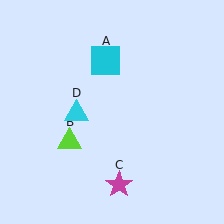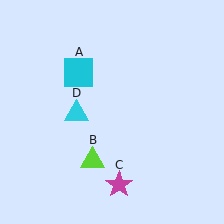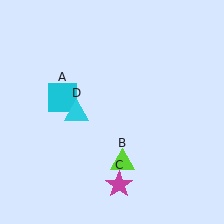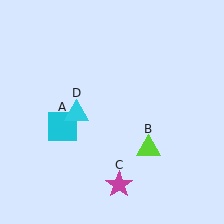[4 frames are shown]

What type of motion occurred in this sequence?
The cyan square (object A), lime triangle (object B) rotated counterclockwise around the center of the scene.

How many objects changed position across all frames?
2 objects changed position: cyan square (object A), lime triangle (object B).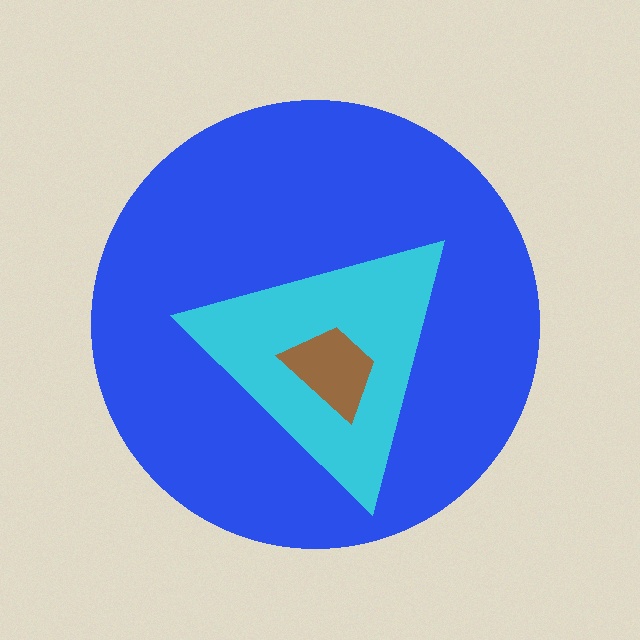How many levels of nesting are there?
3.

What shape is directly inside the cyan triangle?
The brown trapezoid.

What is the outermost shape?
The blue circle.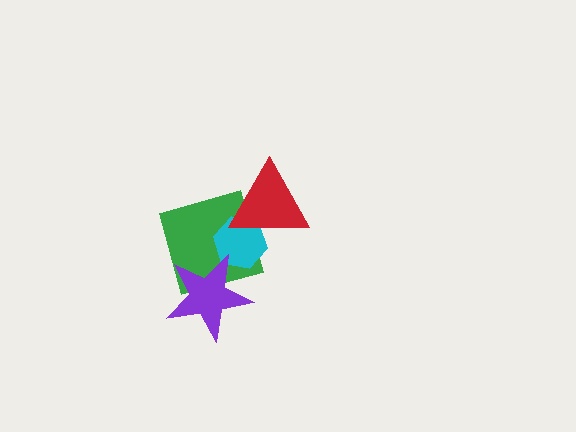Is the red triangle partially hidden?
No, no other shape covers it.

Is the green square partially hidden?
Yes, it is partially covered by another shape.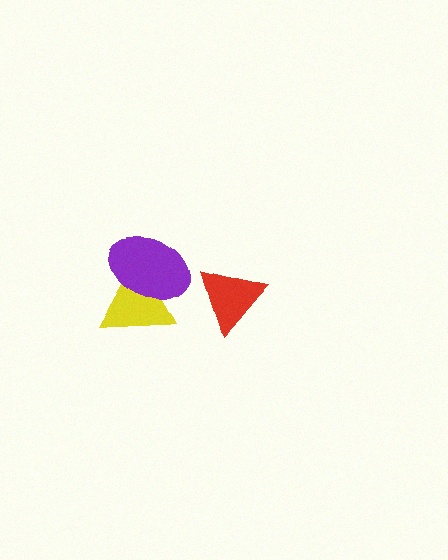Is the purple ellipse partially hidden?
No, no other shape covers it.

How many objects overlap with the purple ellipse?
1 object overlaps with the purple ellipse.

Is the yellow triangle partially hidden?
Yes, it is partially covered by another shape.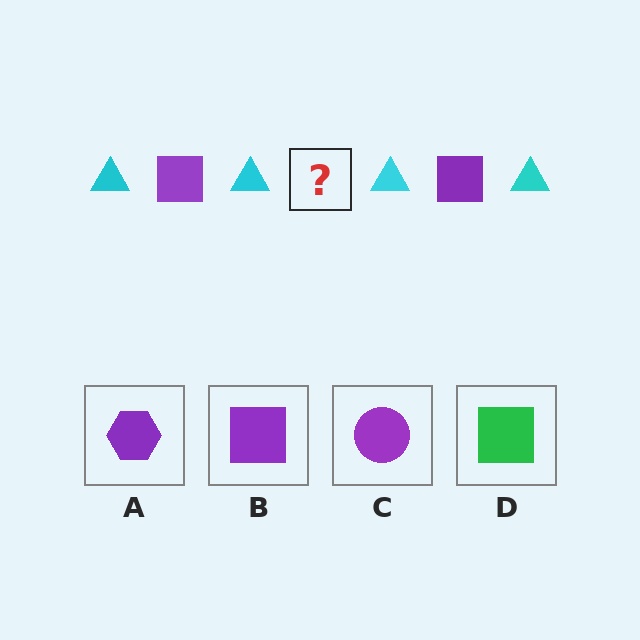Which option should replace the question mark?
Option B.